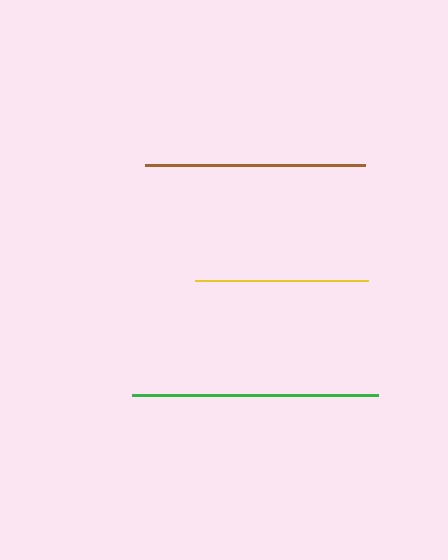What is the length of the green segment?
The green segment is approximately 246 pixels long.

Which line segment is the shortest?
The yellow line is the shortest at approximately 173 pixels.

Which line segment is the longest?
The green line is the longest at approximately 246 pixels.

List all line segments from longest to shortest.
From longest to shortest: green, brown, yellow.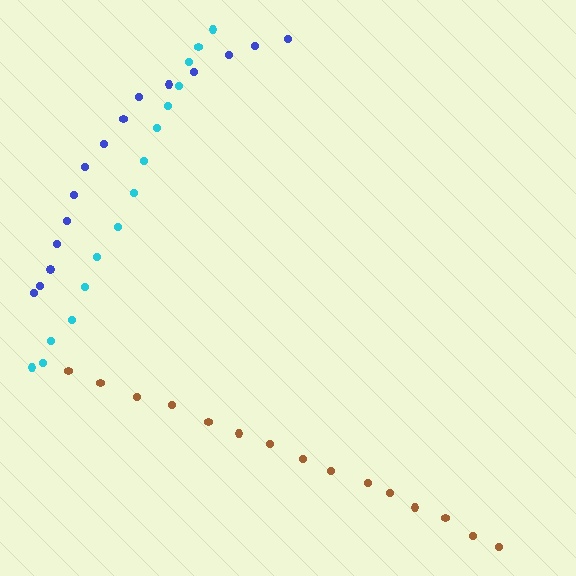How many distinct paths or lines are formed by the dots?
There are 3 distinct paths.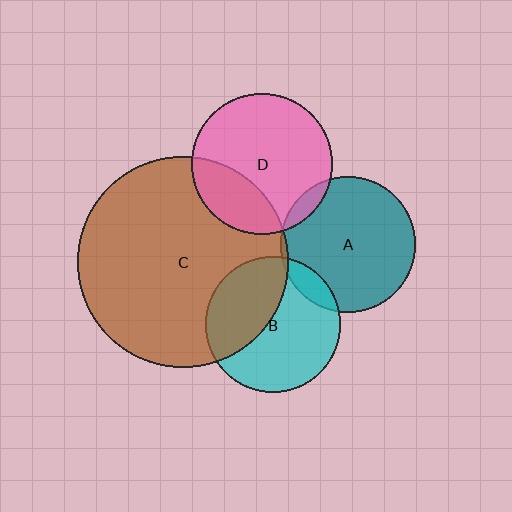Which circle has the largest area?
Circle C (brown).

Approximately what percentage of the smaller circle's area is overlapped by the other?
Approximately 10%.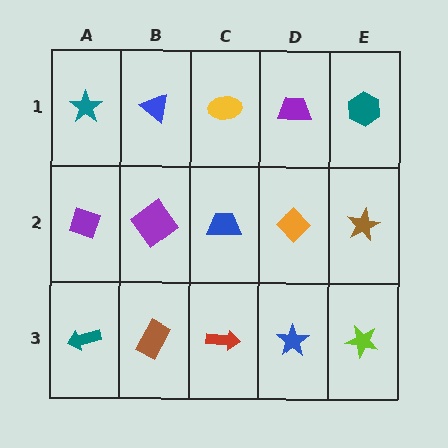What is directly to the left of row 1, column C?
A blue triangle.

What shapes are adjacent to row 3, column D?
An orange diamond (row 2, column D), a red arrow (row 3, column C), a lime star (row 3, column E).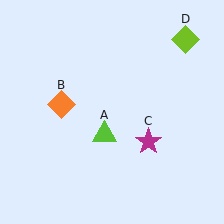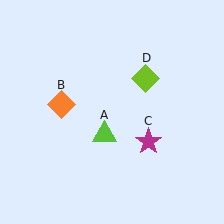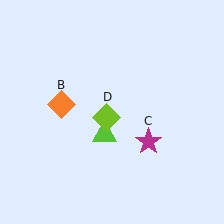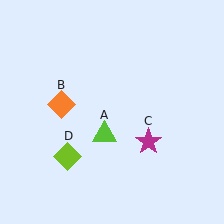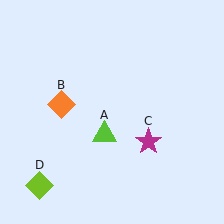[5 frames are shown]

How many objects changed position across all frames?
1 object changed position: lime diamond (object D).